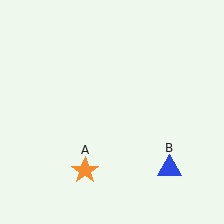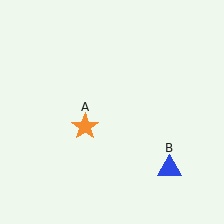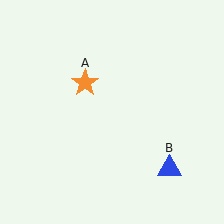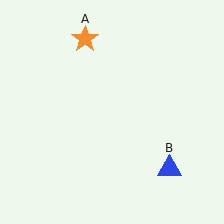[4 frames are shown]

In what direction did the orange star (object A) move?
The orange star (object A) moved up.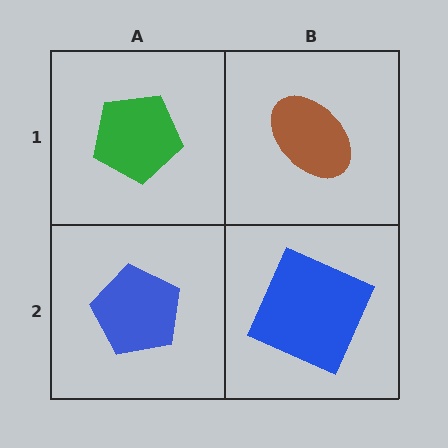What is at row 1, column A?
A green pentagon.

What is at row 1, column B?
A brown ellipse.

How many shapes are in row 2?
2 shapes.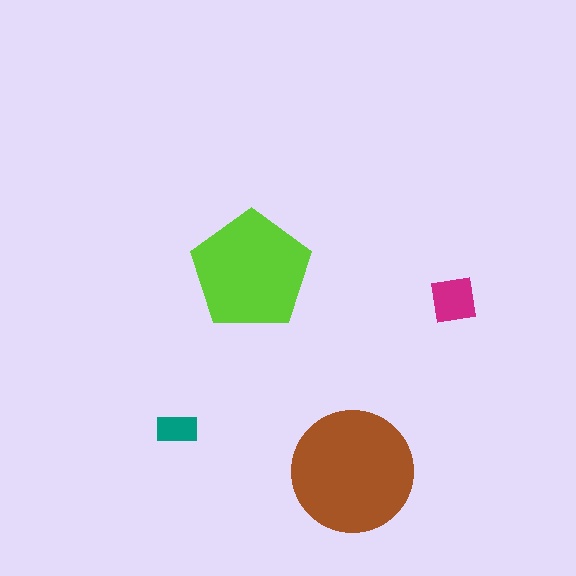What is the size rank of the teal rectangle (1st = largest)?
4th.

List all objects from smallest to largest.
The teal rectangle, the magenta square, the lime pentagon, the brown circle.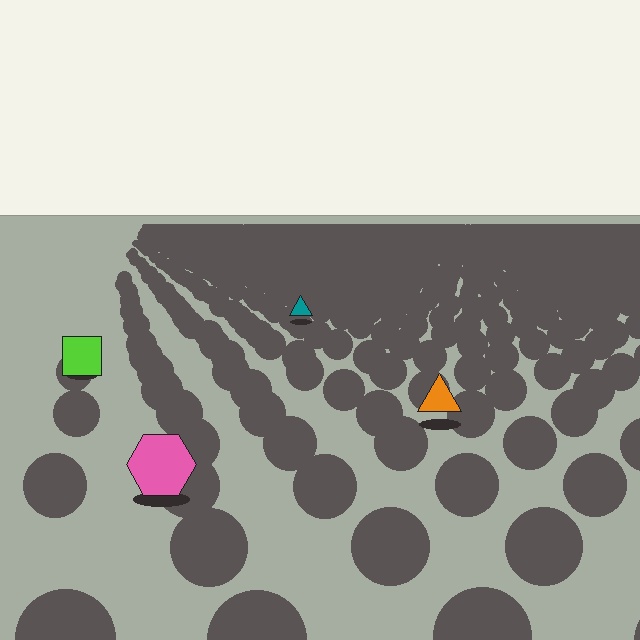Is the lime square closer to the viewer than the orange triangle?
No. The orange triangle is closer — you can tell from the texture gradient: the ground texture is coarser near it.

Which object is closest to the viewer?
The pink hexagon is closest. The texture marks near it are larger and more spread out.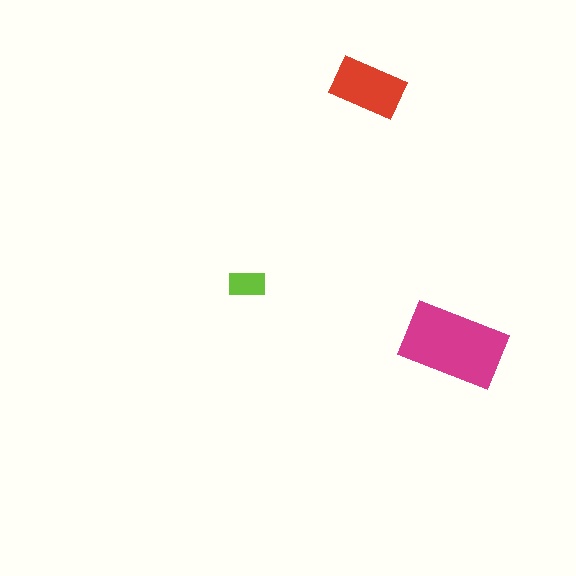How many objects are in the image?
There are 3 objects in the image.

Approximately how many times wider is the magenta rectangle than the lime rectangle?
About 2.5 times wider.